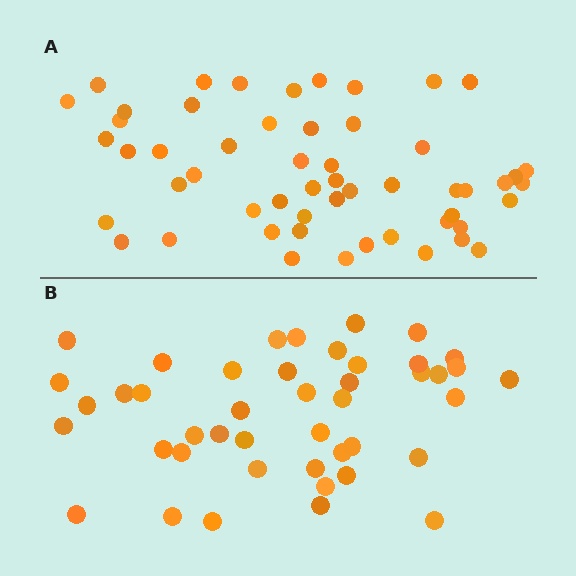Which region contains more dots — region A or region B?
Region A (the top region) has more dots.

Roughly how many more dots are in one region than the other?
Region A has roughly 10 or so more dots than region B.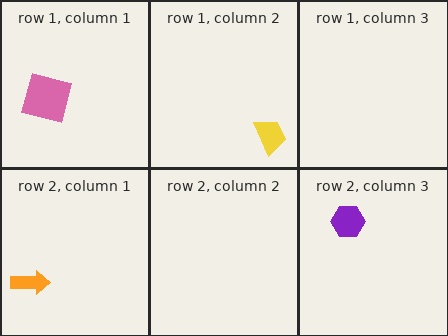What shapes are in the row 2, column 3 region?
The purple hexagon.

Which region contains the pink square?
The row 1, column 1 region.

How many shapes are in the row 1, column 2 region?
1.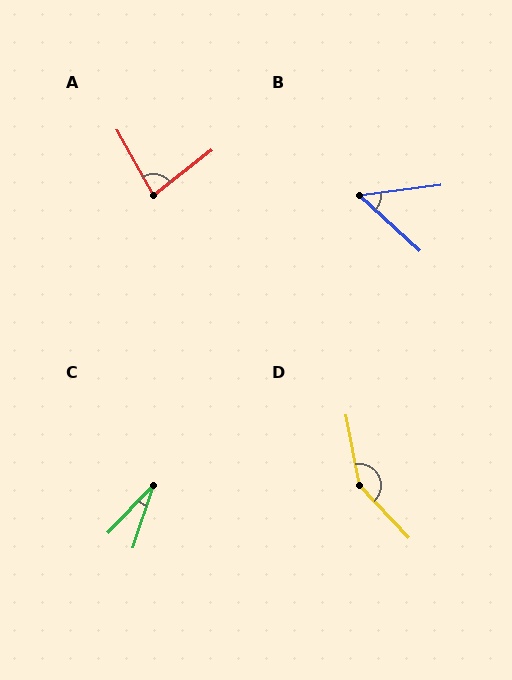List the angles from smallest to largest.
C (25°), B (50°), A (81°), D (148°).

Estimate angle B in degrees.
Approximately 50 degrees.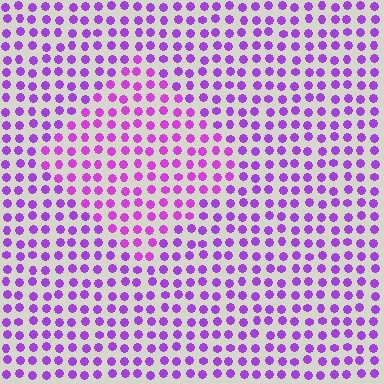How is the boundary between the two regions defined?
The boundary is defined purely by a slight shift in hue (about 19 degrees). Spacing, size, and orientation are identical on both sides.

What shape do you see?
I see a diamond.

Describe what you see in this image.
The image is filled with small purple elements in a uniform arrangement. A diamond-shaped region is visible where the elements are tinted to a slightly different hue, forming a subtle color boundary.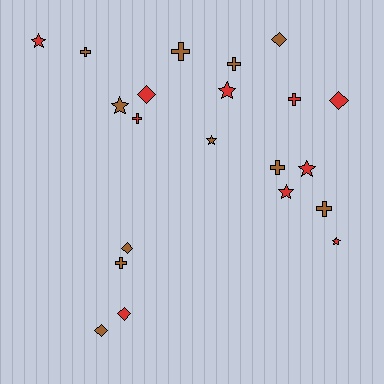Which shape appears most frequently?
Cross, with 8 objects.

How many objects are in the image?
There are 21 objects.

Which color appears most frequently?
Brown, with 11 objects.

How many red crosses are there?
There are 2 red crosses.